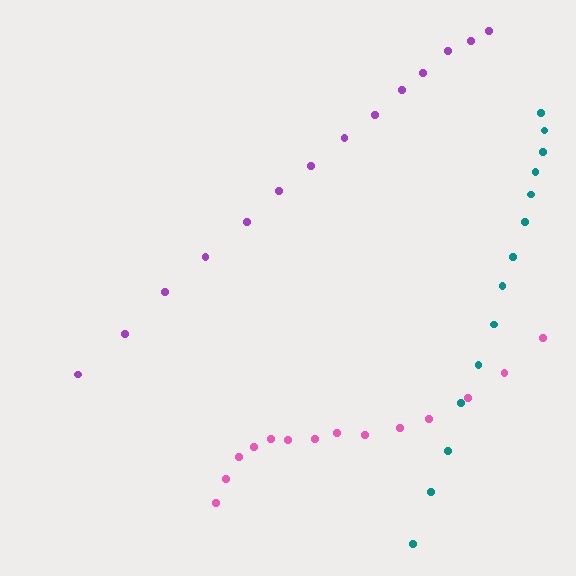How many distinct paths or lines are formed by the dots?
There are 3 distinct paths.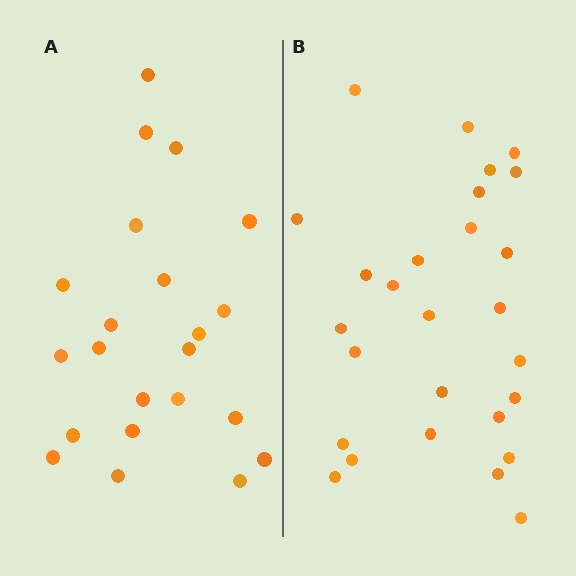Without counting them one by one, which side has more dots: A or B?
Region B (the right region) has more dots.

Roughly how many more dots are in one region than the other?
Region B has about 5 more dots than region A.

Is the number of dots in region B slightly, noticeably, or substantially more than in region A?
Region B has only slightly more — the two regions are fairly close. The ratio is roughly 1.2 to 1.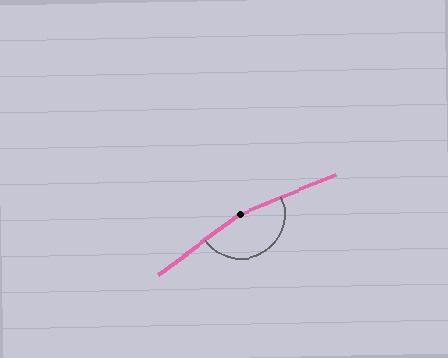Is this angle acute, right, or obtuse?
It is obtuse.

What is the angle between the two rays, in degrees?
Approximately 166 degrees.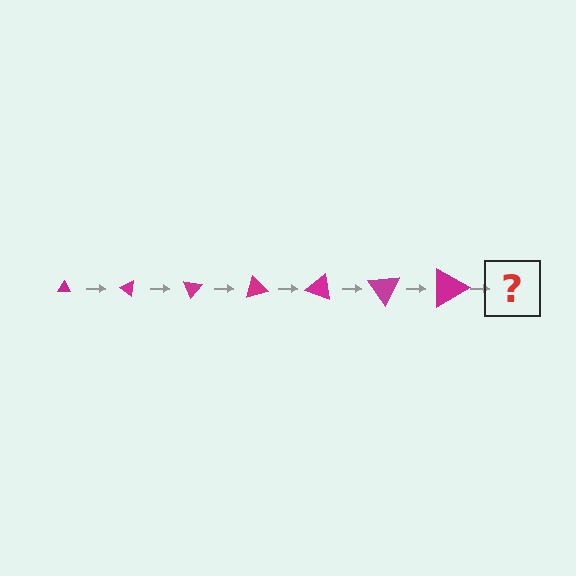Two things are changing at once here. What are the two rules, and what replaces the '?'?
The two rules are that the triangle grows larger each step and it rotates 35 degrees each step. The '?' should be a triangle, larger than the previous one and rotated 245 degrees from the start.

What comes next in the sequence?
The next element should be a triangle, larger than the previous one and rotated 245 degrees from the start.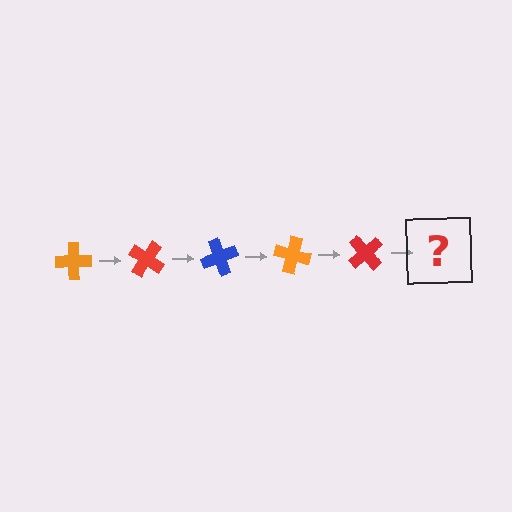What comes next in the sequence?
The next element should be a blue cross, rotated 175 degrees from the start.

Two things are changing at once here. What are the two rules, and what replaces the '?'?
The two rules are that it rotates 35 degrees each step and the color cycles through orange, red, and blue. The '?' should be a blue cross, rotated 175 degrees from the start.